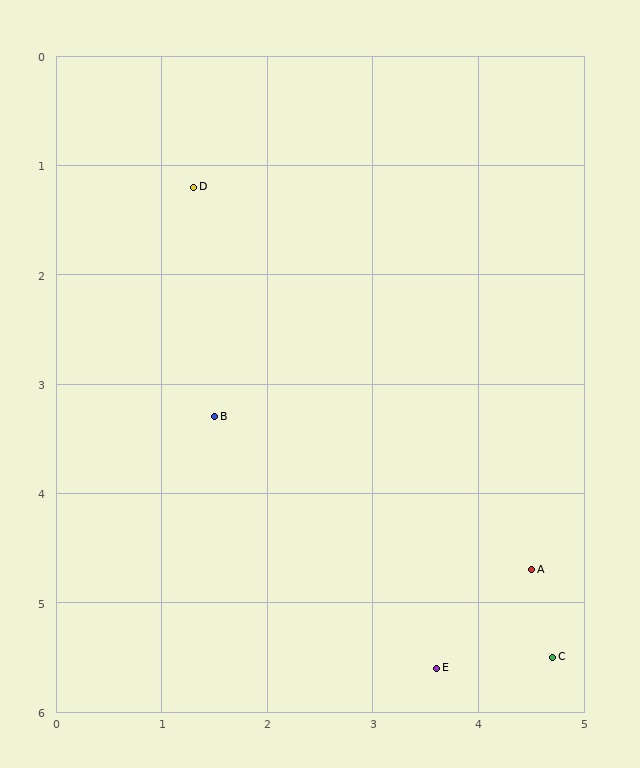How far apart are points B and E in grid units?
Points B and E are about 3.1 grid units apart.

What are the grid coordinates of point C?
Point C is at approximately (4.7, 5.5).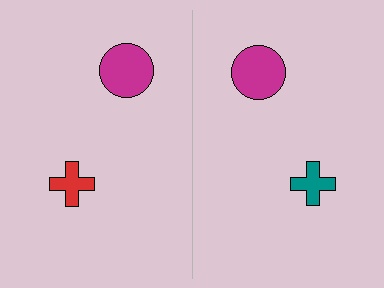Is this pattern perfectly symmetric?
No, the pattern is not perfectly symmetric. The teal cross on the right side breaks the symmetry — its mirror counterpart is red.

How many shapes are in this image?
There are 4 shapes in this image.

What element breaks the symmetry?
The teal cross on the right side breaks the symmetry — its mirror counterpart is red.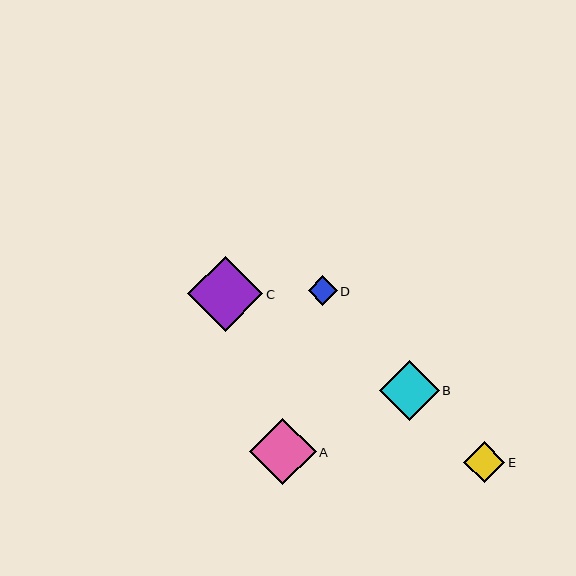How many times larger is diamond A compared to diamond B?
Diamond A is approximately 1.1 times the size of diamond B.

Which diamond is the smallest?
Diamond D is the smallest with a size of approximately 29 pixels.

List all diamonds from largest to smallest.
From largest to smallest: C, A, B, E, D.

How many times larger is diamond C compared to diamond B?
Diamond C is approximately 1.2 times the size of diamond B.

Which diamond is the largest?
Diamond C is the largest with a size of approximately 75 pixels.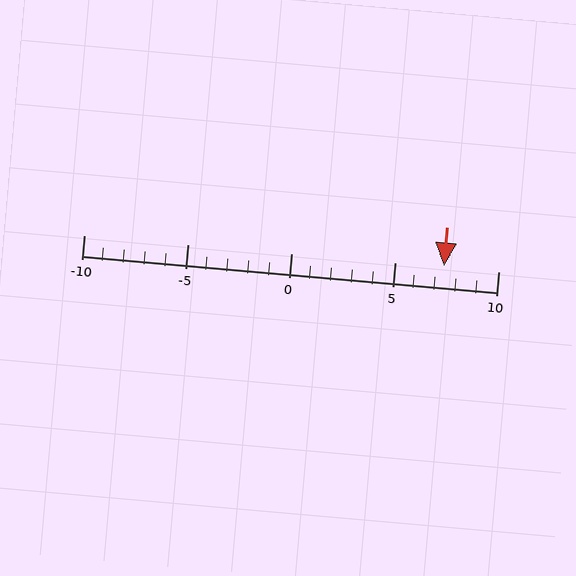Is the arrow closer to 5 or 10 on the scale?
The arrow is closer to 5.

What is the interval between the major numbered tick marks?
The major tick marks are spaced 5 units apart.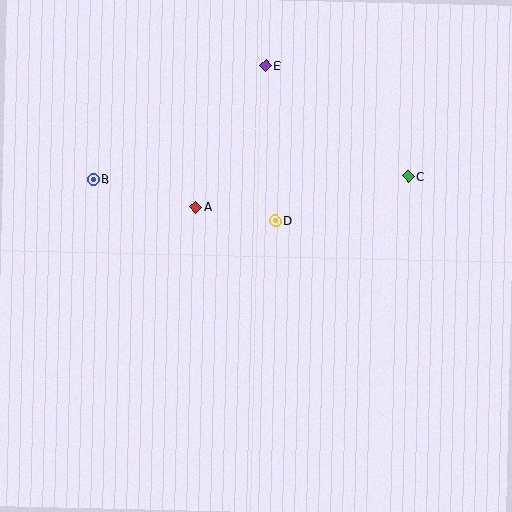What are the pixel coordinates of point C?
Point C is at (408, 176).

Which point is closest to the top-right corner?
Point C is closest to the top-right corner.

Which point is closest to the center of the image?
Point D at (275, 220) is closest to the center.